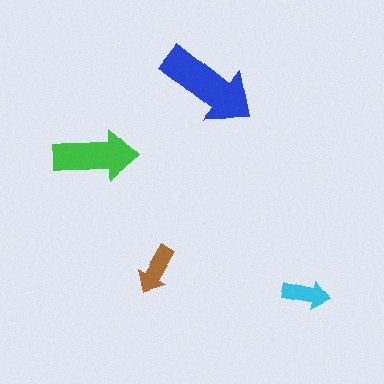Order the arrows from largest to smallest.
the blue one, the green one, the brown one, the cyan one.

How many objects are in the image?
There are 4 objects in the image.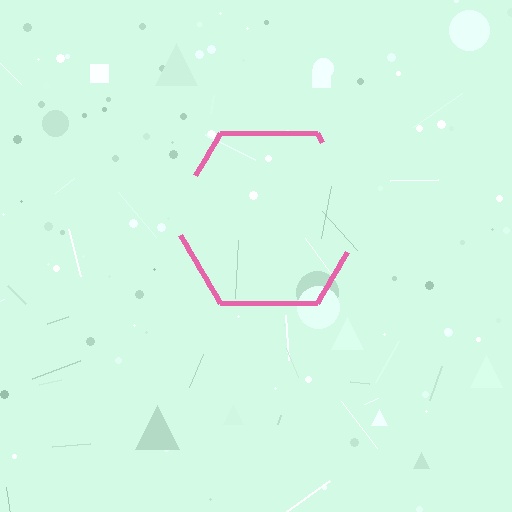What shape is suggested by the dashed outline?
The dashed outline suggests a hexagon.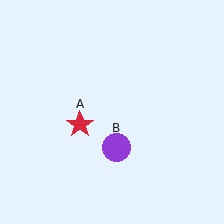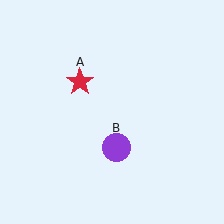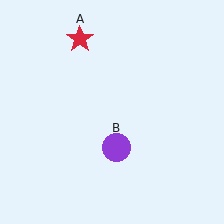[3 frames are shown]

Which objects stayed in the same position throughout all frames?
Purple circle (object B) remained stationary.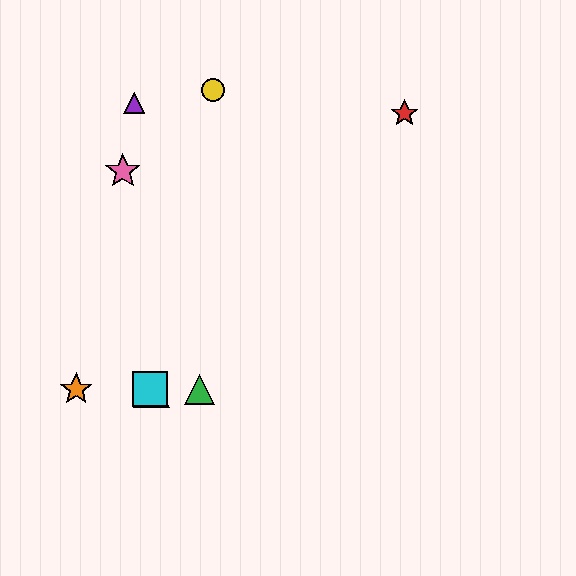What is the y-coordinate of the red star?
The red star is at y≈113.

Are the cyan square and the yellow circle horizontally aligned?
No, the cyan square is at y≈389 and the yellow circle is at y≈90.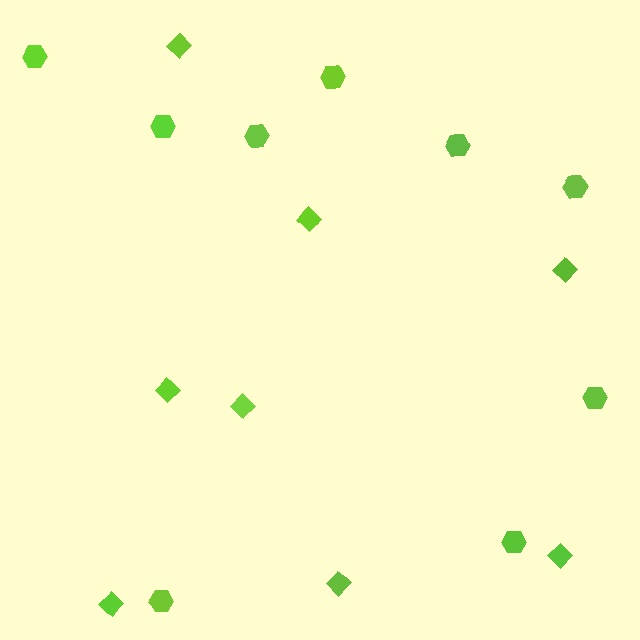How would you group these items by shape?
There are 2 groups: one group of diamonds (8) and one group of hexagons (9).